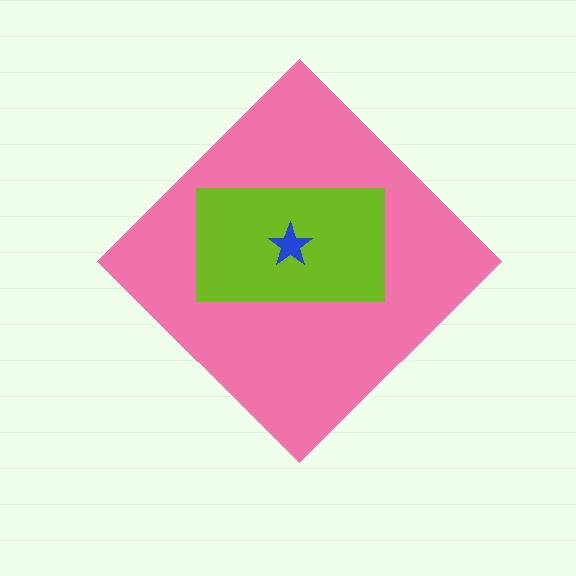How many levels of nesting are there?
3.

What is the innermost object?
The blue star.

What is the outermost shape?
The pink diamond.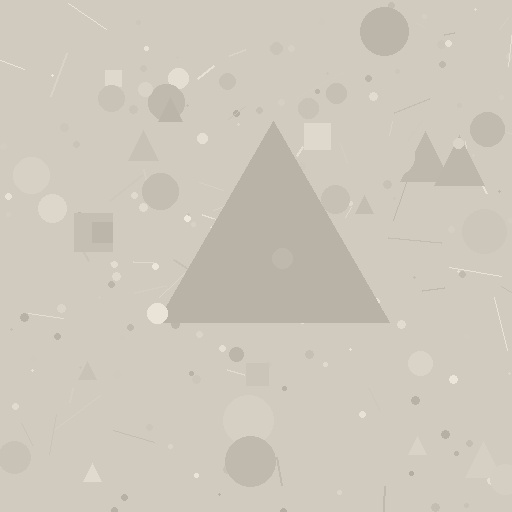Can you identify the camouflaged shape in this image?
The camouflaged shape is a triangle.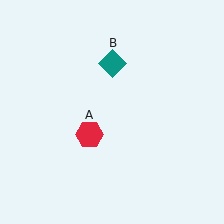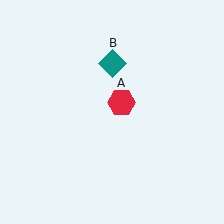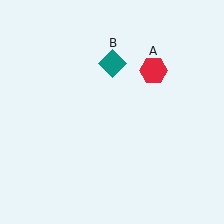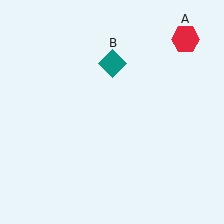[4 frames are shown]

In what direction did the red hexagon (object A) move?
The red hexagon (object A) moved up and to the right.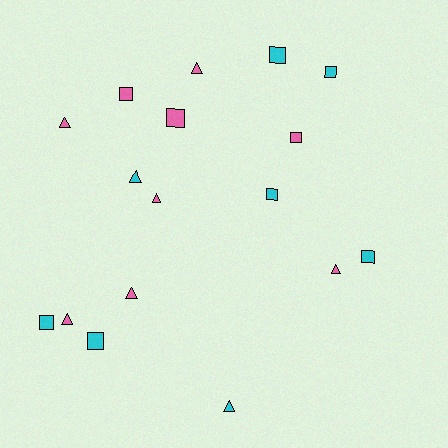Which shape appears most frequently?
Square, with 9 objects.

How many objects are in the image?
There are 17 objects.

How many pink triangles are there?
There are 6 pink triangles.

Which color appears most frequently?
Pink, with 9 objects.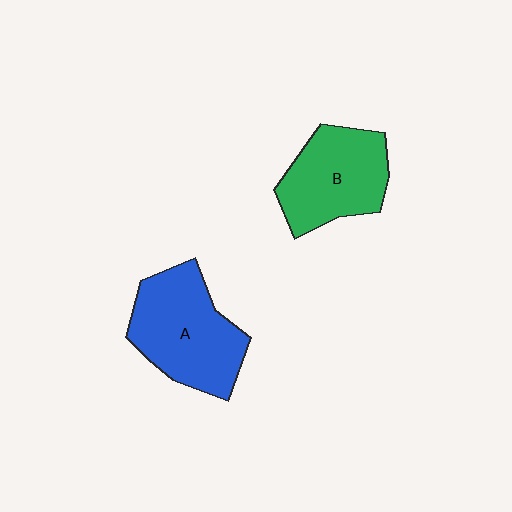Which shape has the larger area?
Shape A (blue).